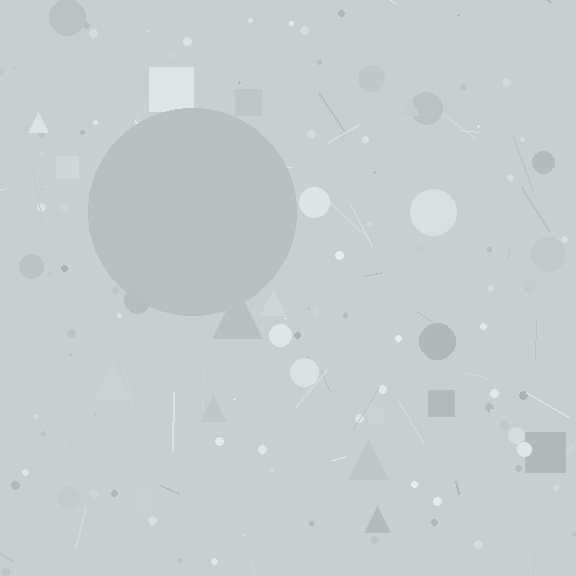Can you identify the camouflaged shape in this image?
The camouflaged shape is a circle.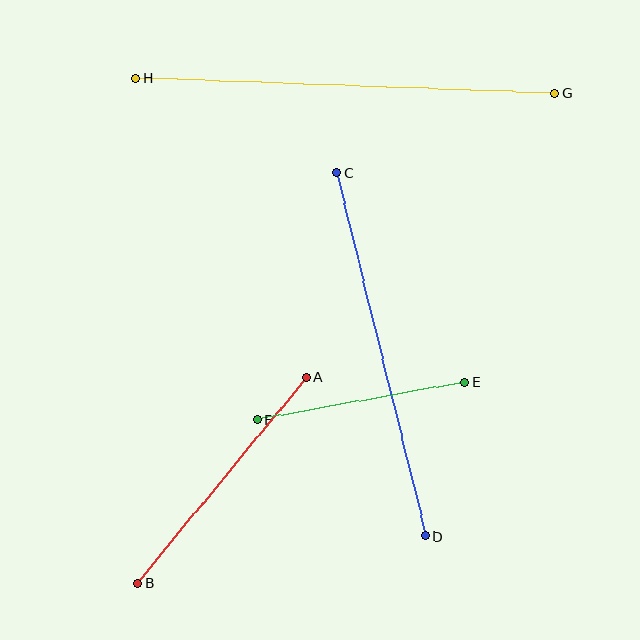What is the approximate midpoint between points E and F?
The midpoint is at approximately (361, 401) pixels.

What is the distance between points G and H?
The distance is approximately 419 pixels.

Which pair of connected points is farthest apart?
Points G and H are farthest apart.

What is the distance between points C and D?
The distance is approximately 374 pixels.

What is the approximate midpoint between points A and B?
The midpoint is at approximately (222, 480) pixels.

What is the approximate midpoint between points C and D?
The midpoint is at approximately (381, 355) pixels.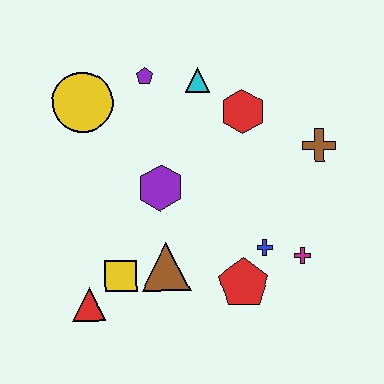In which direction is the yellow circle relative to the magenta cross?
The yellow circle is to the left of the magenta cross.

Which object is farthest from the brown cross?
The red triangle is farthest from the brown cross.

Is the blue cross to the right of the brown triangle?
Yes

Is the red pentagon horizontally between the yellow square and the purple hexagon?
No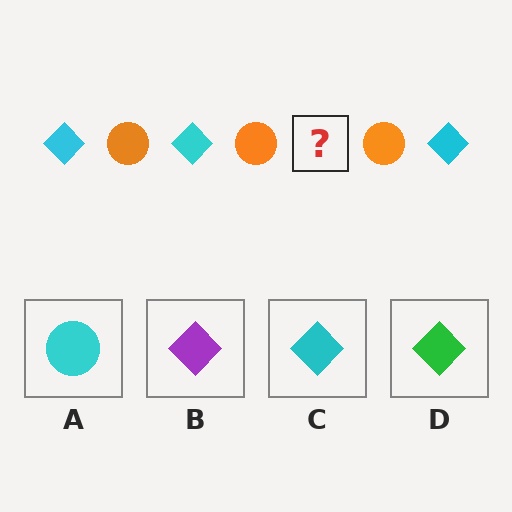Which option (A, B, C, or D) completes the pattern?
C.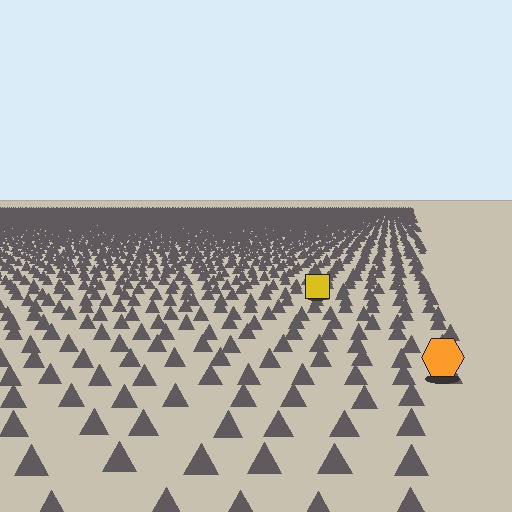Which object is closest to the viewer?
The orange hexagon is closest. The texture marks near it are larger and more spread out.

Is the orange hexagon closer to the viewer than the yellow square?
Yes. The orange hexagon is closer — you can tell from the texture gradient: the ground texture is coarser near it.